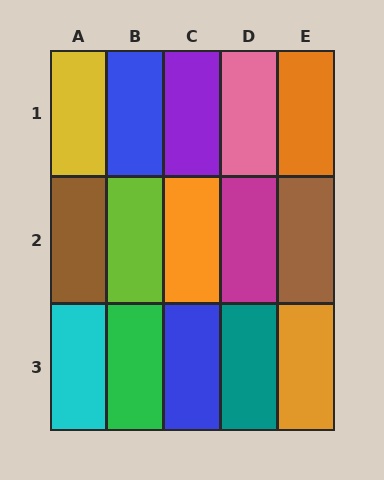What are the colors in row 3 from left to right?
Cyan, green, blue, teal, orange.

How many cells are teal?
1 cell is teal.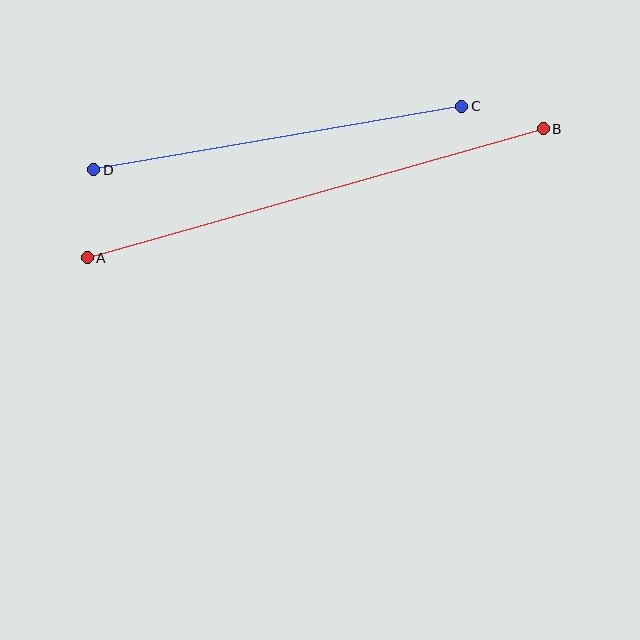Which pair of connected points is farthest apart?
Points A and B are farthest apart.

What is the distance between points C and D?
The distance is approximately 373 pixels.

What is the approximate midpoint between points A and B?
The midpoint is at approximately (315, 193) pixels.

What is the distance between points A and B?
The distance is approximately 474 pixels.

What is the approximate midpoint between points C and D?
The midpoint is at approximately (278, 138) pixels.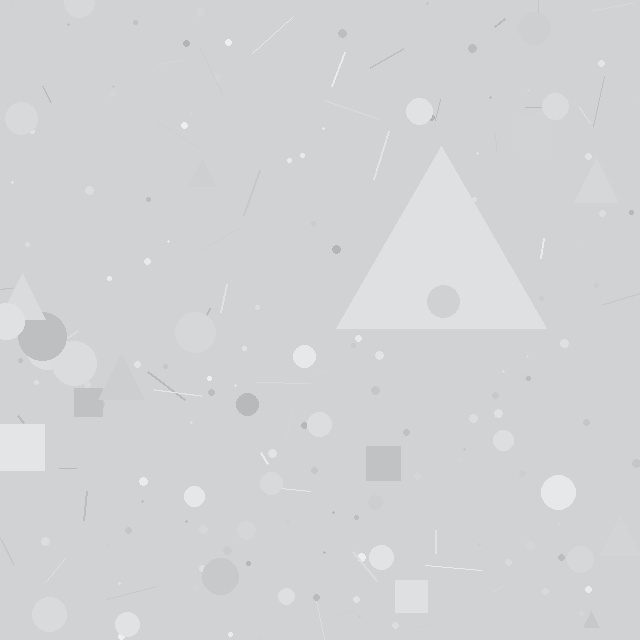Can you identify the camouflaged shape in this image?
The camouflaged shape is a triangle.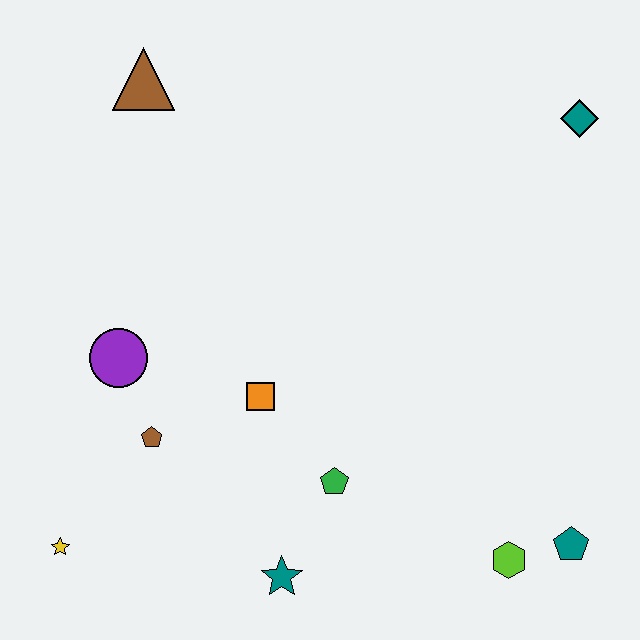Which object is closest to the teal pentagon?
The lime hexagon is closest to the teal pentagon.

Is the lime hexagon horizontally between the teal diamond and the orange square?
Yes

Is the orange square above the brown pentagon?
Yes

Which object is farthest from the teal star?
The teal diamond is farthest from the teal star.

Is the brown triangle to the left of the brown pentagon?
Yes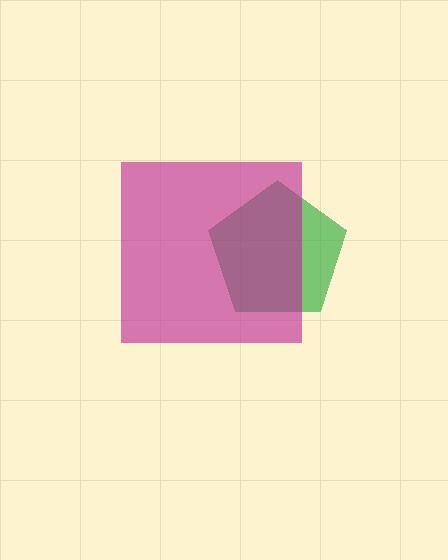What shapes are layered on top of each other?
The layered shapes are: a green pentagon, a magenta square.